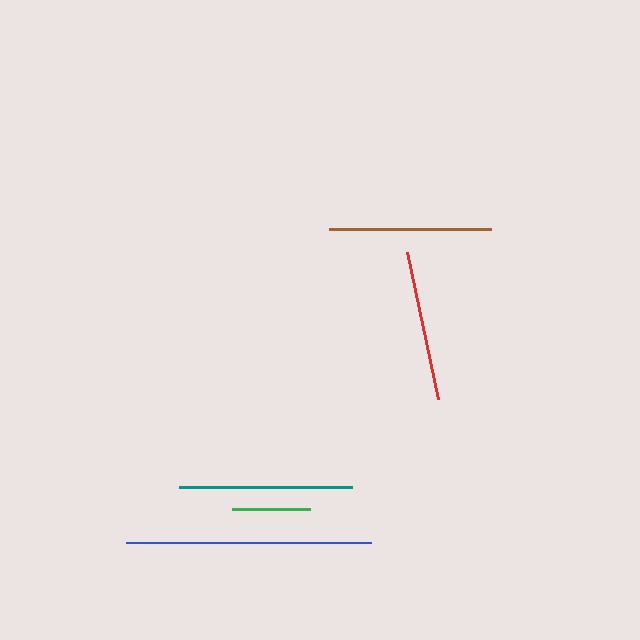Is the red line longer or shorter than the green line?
The red line is longer than the green line.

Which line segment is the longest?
The blue line is the longest at approximately 245 pixels.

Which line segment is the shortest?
The green line is the shortest at approximately 77 pixels.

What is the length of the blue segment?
The blue segment is approximately 245 pixels long.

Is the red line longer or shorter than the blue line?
The blue line is longer than the red line.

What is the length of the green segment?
The green segment is approximately 77 pixels long.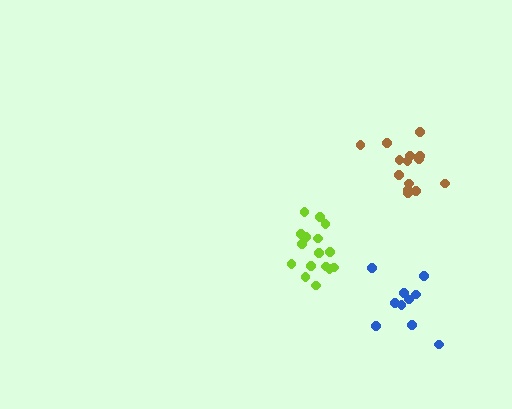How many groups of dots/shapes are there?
There are 3 groups.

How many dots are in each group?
Group 1: 16 dots, Group 2: 10 dots, Group 3: 14 dots (40 total).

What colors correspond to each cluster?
The clusters are colored: lime, blue, brown.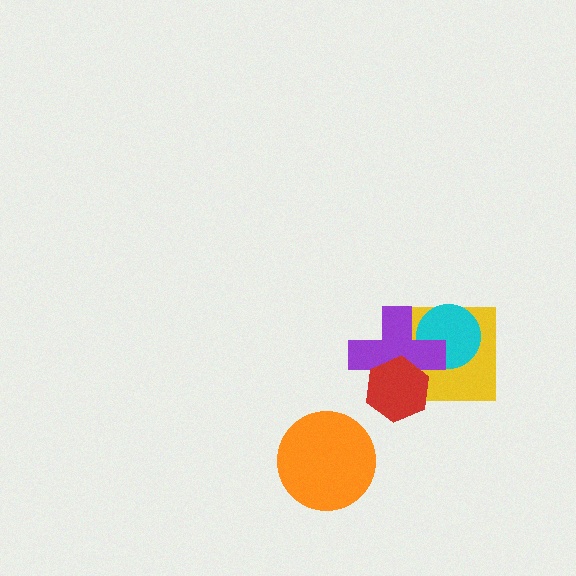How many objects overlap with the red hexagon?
2 objects overlap with the red hexagon.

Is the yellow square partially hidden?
Yes, it is partially covered by another shape.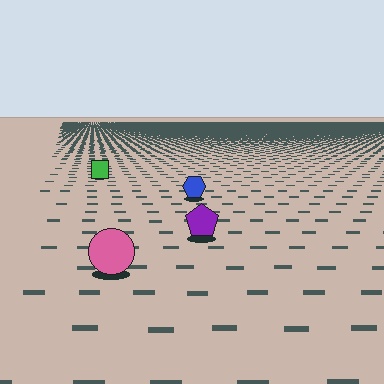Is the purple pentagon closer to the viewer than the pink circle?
No. The pink circle is closer — you can tell from the texture gradient: the ground texture is coarser near it.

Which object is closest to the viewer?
The pink circle is closest. The texture marks near it are larger and more spread out.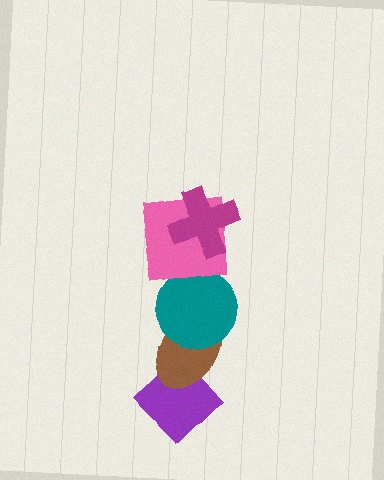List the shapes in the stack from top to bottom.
From top to bottom: the magenta cross, the pink square, the teal circle, the brown ellipse, the purple diamond.